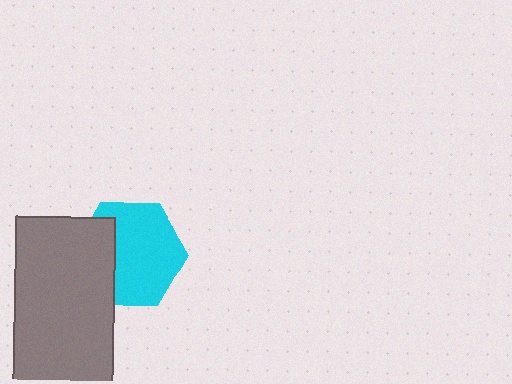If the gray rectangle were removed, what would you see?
You would see the complete cyan hexagon.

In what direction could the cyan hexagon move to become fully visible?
The cyan hexagon could move right. That would shift it out from behind the gray rectangle entirely.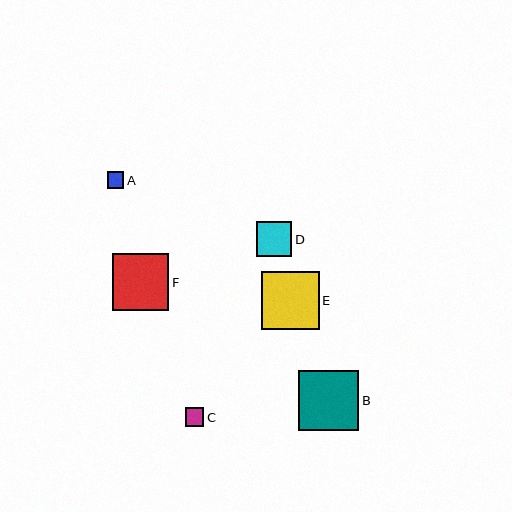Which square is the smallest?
Square A is the smallest with a size of approximately 17 pixels.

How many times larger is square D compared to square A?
Square D is approximately 2.1 times the size of square A.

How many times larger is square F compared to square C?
Square F is approximately 3.1 times the size of square C.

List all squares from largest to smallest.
From largest to smallest: B, E, F, D, C, A.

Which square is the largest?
Square B is the largest with a size of approximately 60 pixels.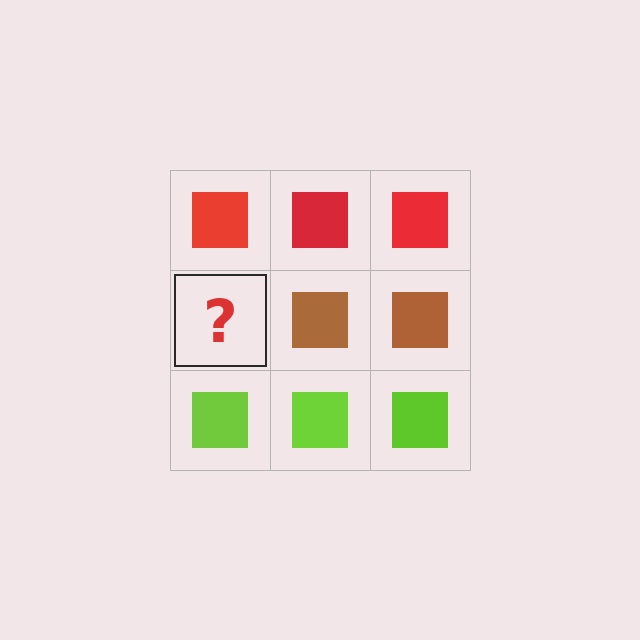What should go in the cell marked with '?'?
The missing cell should contain a brown square.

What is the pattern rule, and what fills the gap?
The rule is that each row has a consistent color. The gap should be filled with a brown square.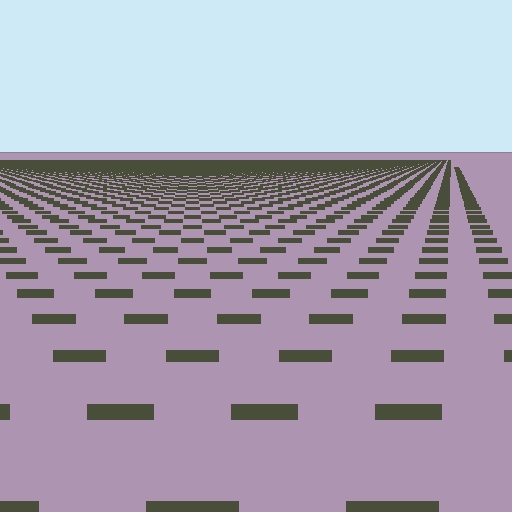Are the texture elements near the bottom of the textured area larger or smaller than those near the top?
Larger. Near the bottom, elements are closer to the viewer and appear at a bigger on-screen size.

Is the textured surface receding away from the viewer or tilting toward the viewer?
The surface is receding away from the viewer. Texture elements get smaller and denser toward the top.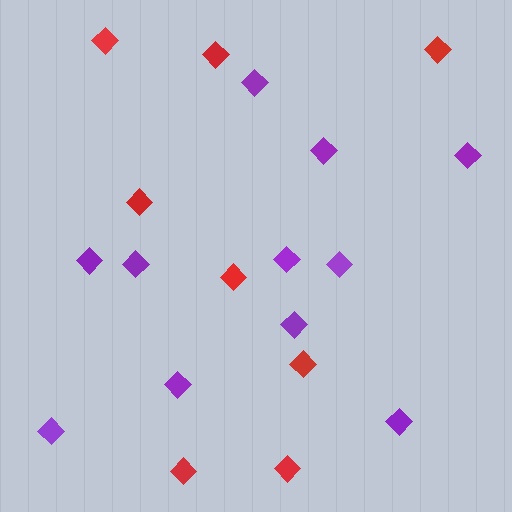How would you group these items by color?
There are 2 groups: one group of purple diamonds (11) and one group of red diamonds (8).